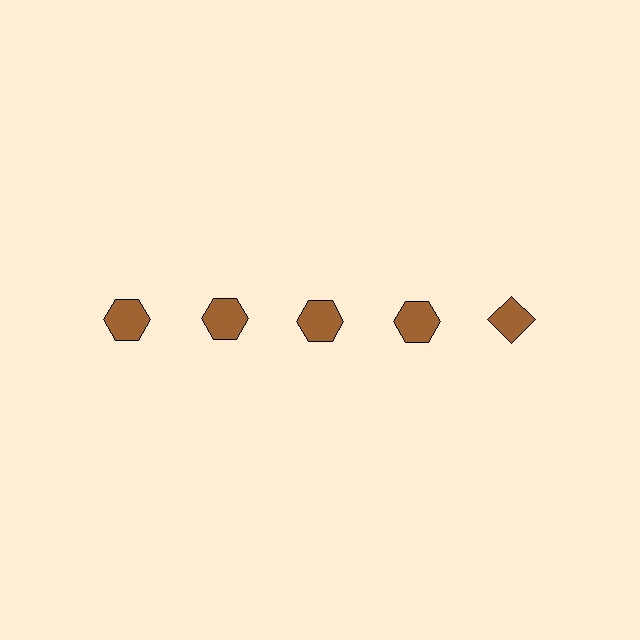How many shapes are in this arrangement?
There are 5 shapes arranged in a grid pattern.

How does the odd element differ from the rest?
It has a different shape: diamond instead of hexagon.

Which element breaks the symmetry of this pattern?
The brown diamond in the top row, rightmost column breaks the symmetry. All other shapes are brown hexagons.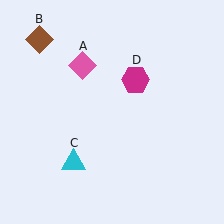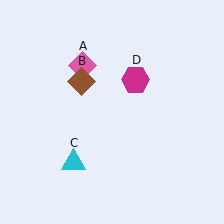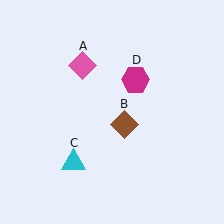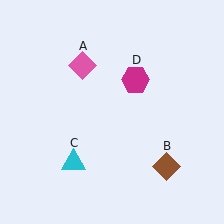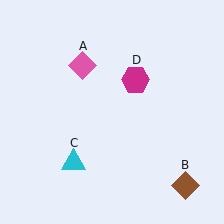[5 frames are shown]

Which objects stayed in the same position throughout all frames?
Pink diamond (object A) and cyan triangle (object C) and magenta hexagon (object D) remained stationary.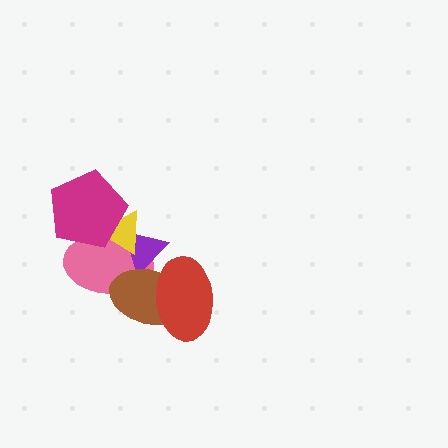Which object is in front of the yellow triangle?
The magenta pentagon is in front of the yellow triangle.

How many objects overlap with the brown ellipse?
3 objects overlap with the brown ellipse.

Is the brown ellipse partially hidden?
Yes, it is partially covered by another shape.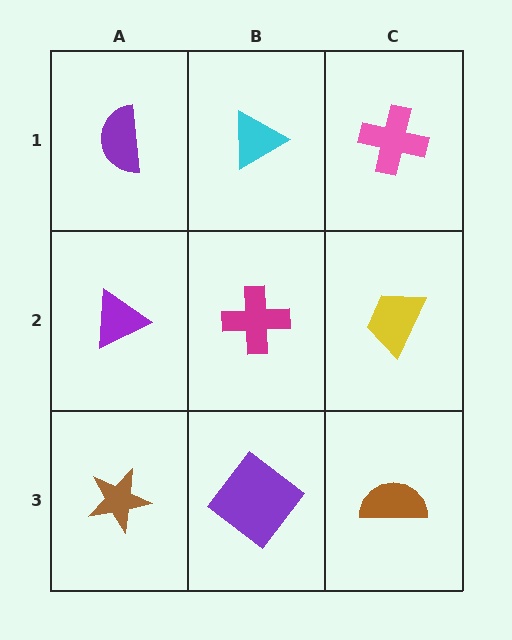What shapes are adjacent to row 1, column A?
A purple triangle (row 2, column A), a cyan triangle (row 1, column B).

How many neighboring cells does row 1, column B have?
3.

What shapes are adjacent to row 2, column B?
A cyan triangle (row 1, column B), a purple diamond (row 3, column B), a purple triangle (row 2, column A), a yellow trapezoid (row 2, column C).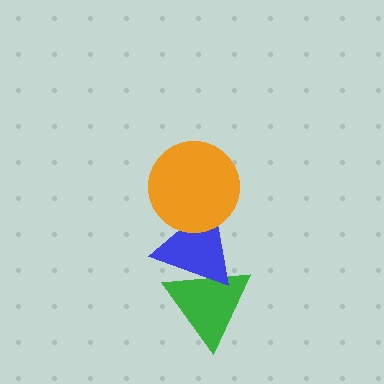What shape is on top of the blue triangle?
The orange circle is on top of the blue triangle.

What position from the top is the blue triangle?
The blue triangle is 2nd from the top.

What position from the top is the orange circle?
The orange circle is 1st from the top.